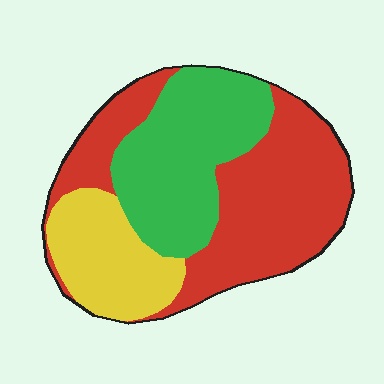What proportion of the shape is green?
Green takes up about one third (1/3) of the shape.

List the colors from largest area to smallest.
From largest to smallest: red, green, yellow.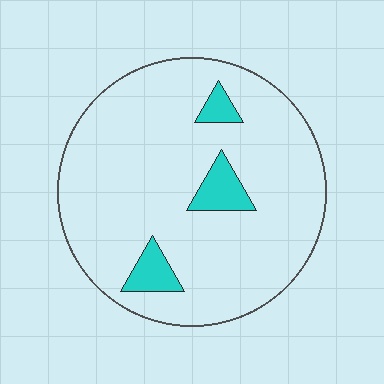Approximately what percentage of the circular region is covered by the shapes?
Approximately 10%.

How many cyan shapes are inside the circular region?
3.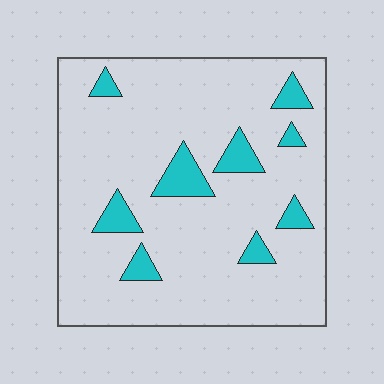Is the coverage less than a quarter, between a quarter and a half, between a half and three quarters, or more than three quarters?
Less than a quarter.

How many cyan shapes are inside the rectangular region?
9.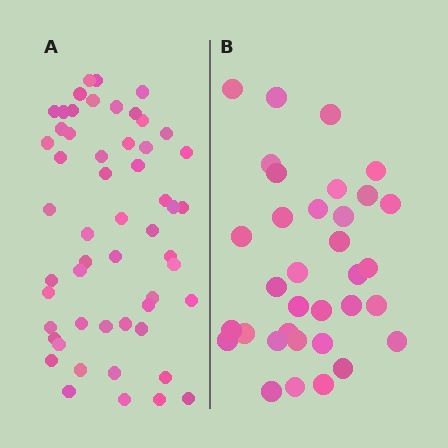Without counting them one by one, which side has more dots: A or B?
Region A (the left region) has more dots.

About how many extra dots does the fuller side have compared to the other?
Region A has approximately 20 more dots than region B.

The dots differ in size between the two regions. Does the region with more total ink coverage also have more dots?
No. Region B has more total ink coverage because its dots are larger, but region A actually contains more individual dots. Total area can be misleading — the number of items is what matters here.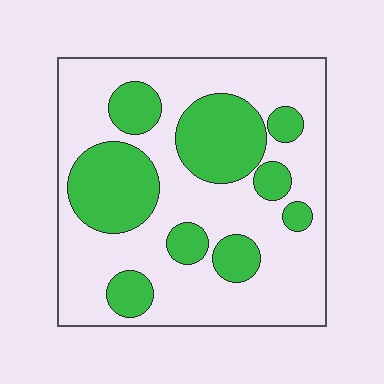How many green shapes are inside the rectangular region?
9.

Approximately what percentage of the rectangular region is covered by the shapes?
Approximately 35%.